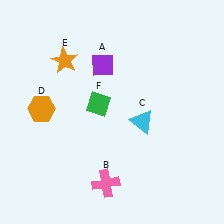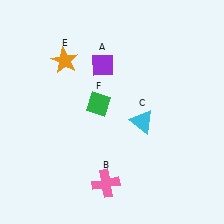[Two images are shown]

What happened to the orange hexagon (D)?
The orange hexagon (D) was removed in Image 2. It was in the top-left area of Image 1.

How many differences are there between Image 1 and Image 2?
There is 1 difference between the two images.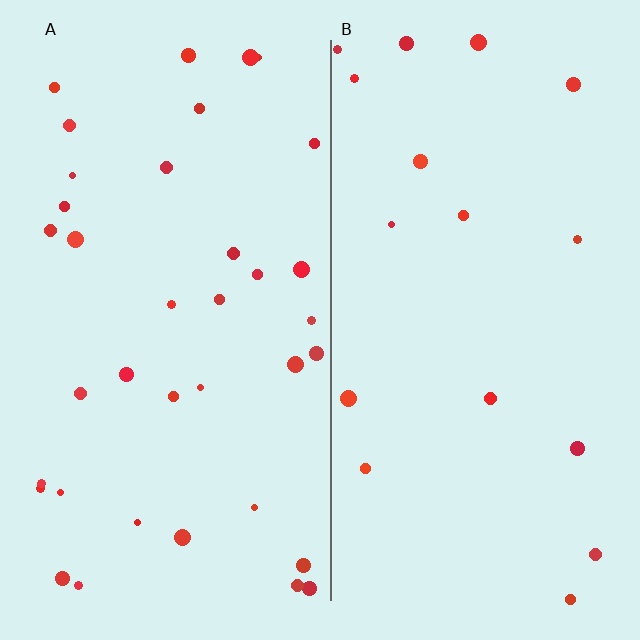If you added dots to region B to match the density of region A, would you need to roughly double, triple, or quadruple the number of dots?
Approximately double.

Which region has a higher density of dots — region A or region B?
A (the left).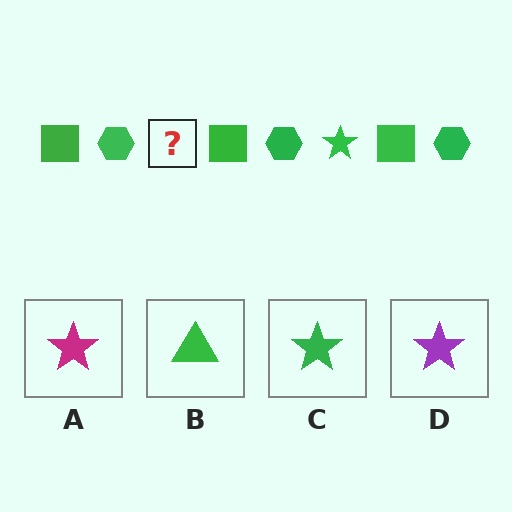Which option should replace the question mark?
Option C.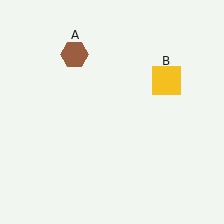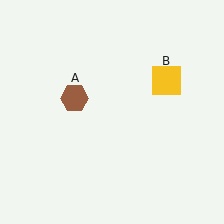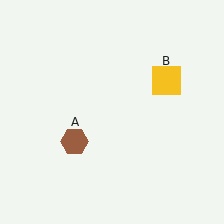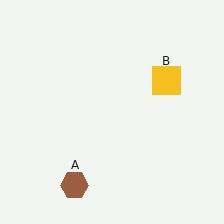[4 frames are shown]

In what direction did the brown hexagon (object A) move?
The brown hexagon (object A) moved down.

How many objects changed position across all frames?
1 object changed position: brown hexagon (object A).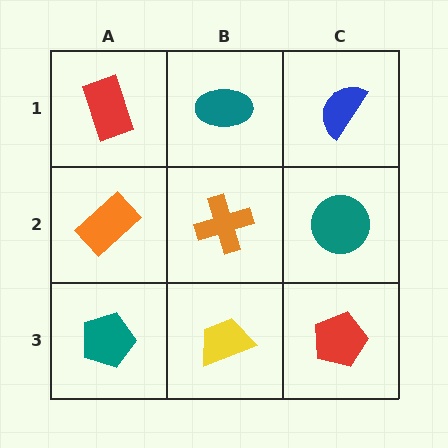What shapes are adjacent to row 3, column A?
An orange rectangle (row 2, column A), a yellow trapezoid (row 3, column B).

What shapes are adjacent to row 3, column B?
An orange cross (row 2, column B), a teal pentagon (row 3, column A), a red pentagon (row 3, column C).